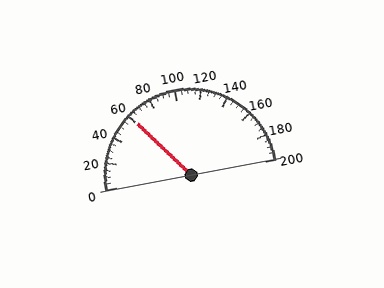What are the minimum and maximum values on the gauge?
The gauge ranges from 0 to 200.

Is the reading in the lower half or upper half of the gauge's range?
The reading is in the lower half of the range (0 to 200).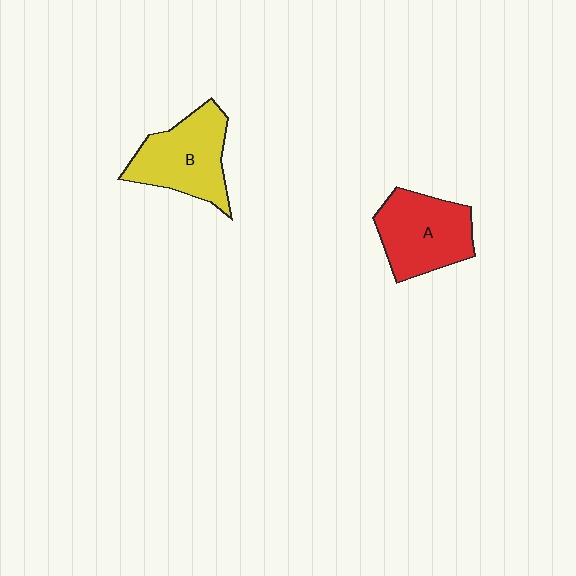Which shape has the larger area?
Shape B (yellow).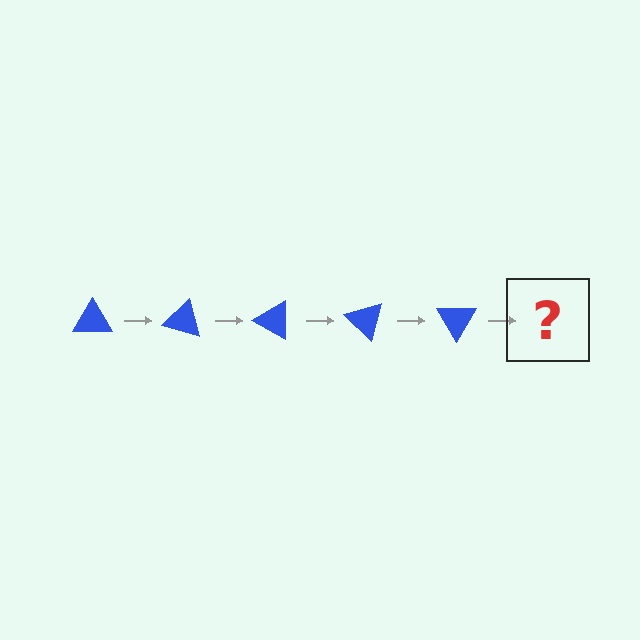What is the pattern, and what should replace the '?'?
The pattern is that the triangle rotates 15 degrees each step. The '?' should be a blue triangle rotated 75 degrees.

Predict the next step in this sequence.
The next step is a blue triangle rotated 75 degrees.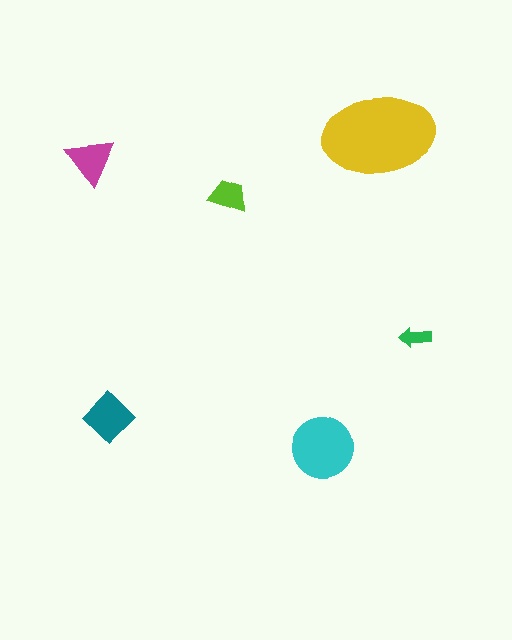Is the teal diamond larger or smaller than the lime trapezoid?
Larger.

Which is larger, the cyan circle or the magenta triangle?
The cyan circle.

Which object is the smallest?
The green arrow.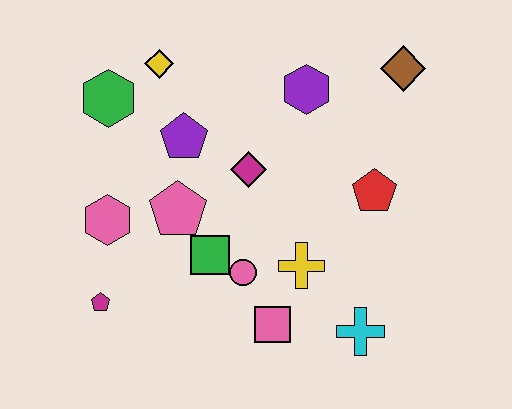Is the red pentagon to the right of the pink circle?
Yes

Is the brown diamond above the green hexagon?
Yes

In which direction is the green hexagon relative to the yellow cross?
The green hexagon is to the left of the yellow cross.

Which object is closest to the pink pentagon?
The green square is closest to the pink pentagon.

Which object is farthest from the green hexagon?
The cyan cross is farthest from the green hexagon.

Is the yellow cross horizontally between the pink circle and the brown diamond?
Yes